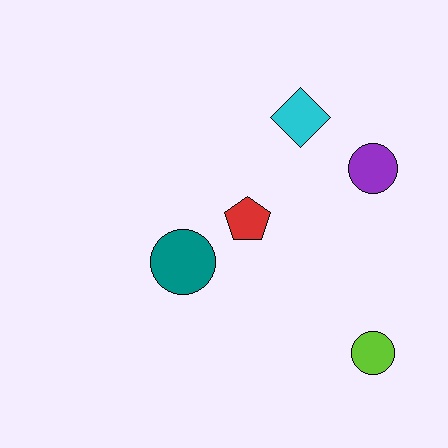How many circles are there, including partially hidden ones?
There are 3 circles.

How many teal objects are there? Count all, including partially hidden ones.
There is 1 teal object.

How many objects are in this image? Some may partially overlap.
There are 5 objects.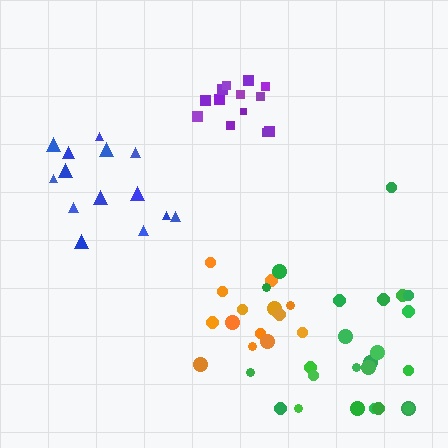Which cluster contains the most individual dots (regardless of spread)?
Green (25).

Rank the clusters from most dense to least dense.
purple, blue, orange, green.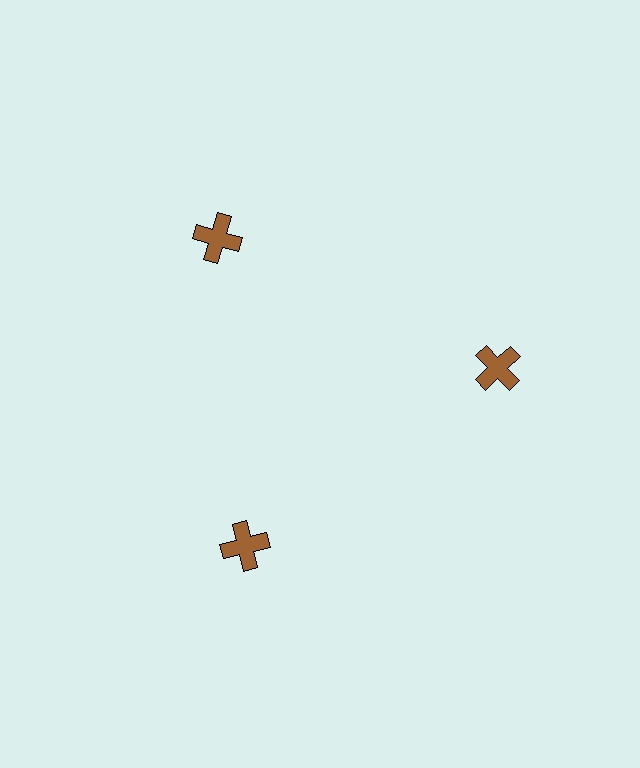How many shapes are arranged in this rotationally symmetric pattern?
There are 3 shapes, arranged in 3 groups of 1.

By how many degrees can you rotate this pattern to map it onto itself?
The pattern maps onto itself every 120 degrees of rotation.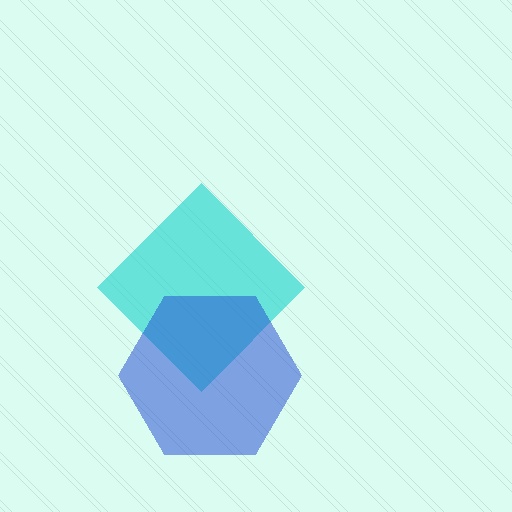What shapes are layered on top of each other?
The layered shapes are: a cyan diamond, a blue hexagon.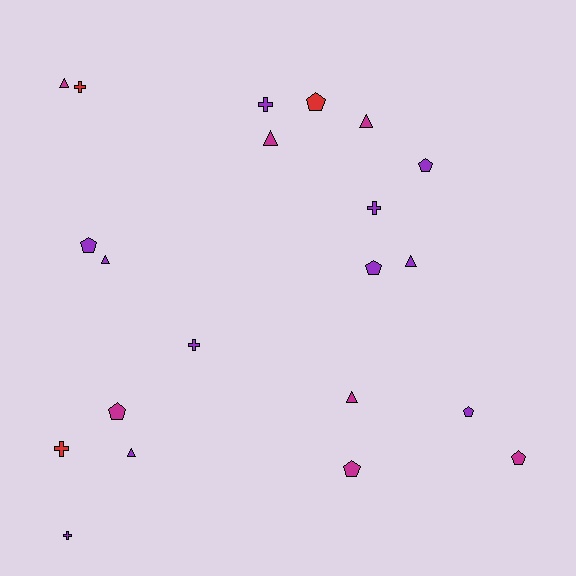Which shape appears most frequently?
Pentagon, with 8 objects.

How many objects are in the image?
There are 21 objects.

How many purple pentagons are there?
There are 4 purple pentagons.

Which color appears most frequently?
Purple, with 11 objects.